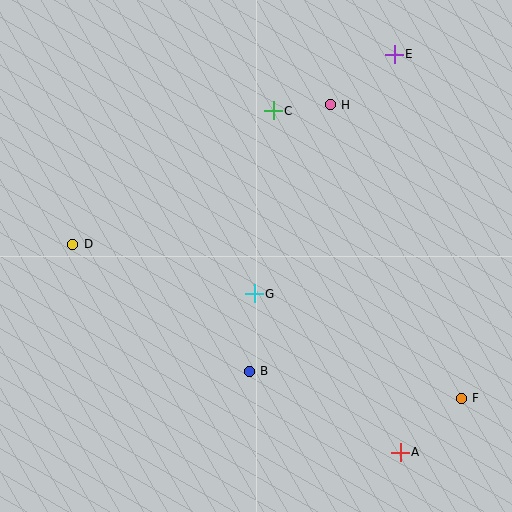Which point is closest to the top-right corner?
Point E is closest to the top-right corner.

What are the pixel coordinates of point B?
Point B is at (249, 371).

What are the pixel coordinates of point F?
Point F is at (461, 398).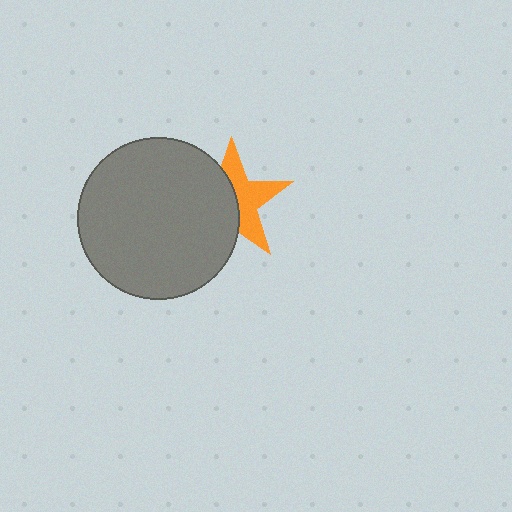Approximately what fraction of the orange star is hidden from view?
Roughly 50% of the orange star is hidden behind the gray circle.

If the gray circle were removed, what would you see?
You would see the complete orange star.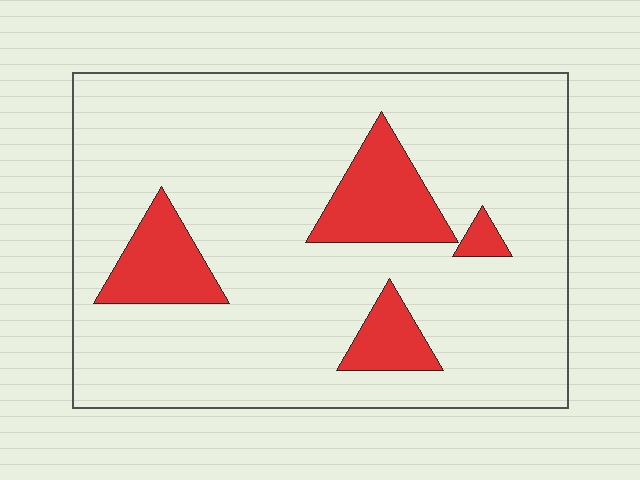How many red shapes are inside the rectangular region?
4.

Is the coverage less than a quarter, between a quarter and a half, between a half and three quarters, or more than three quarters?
Less than a quarter.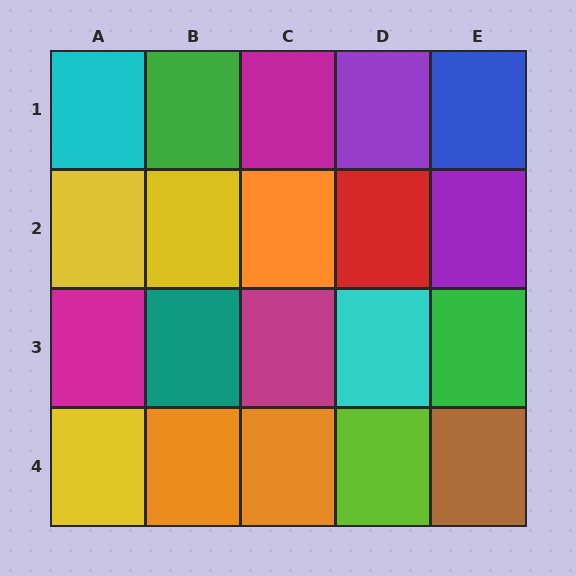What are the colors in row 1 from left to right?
Cyan, green, magenta, purple, blue.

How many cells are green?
2 cells are green.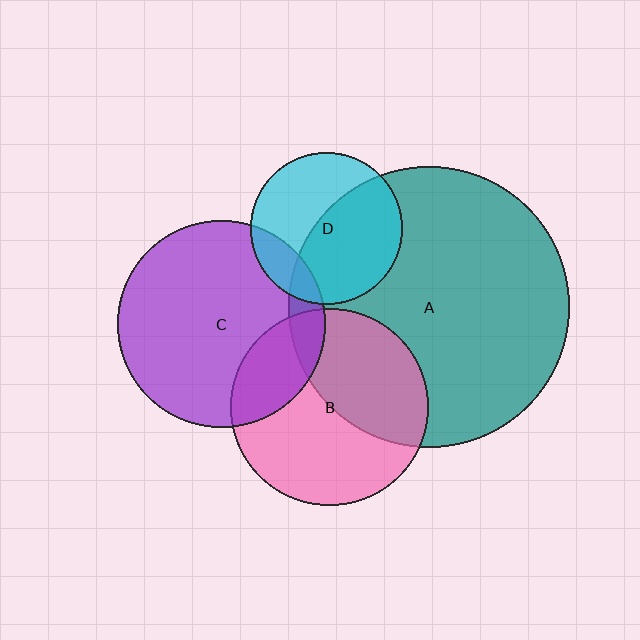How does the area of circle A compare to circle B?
Approximately 2.0 times.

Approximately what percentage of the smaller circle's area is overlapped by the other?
Approximately 55%.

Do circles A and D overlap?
Yes.